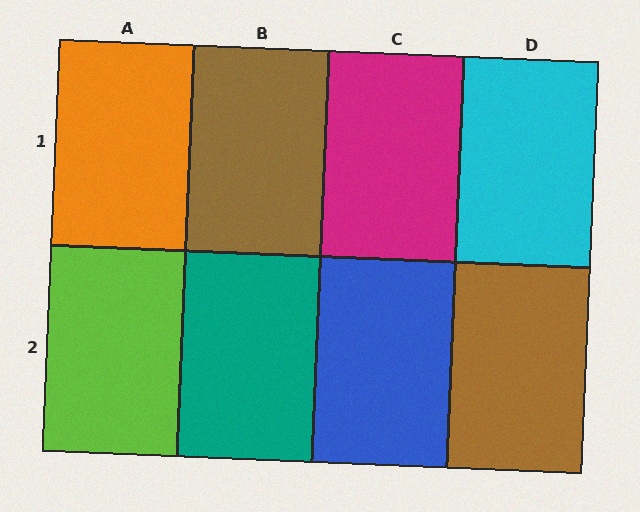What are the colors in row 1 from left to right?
Orange, brown, magenta, cyan.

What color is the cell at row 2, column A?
Lime.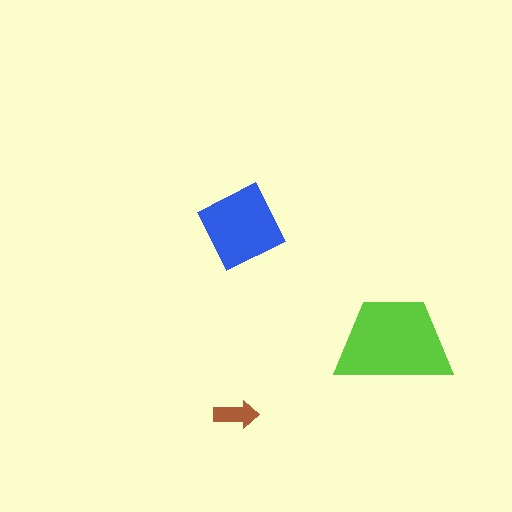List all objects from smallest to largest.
The brown arrow, the blue diamond, the lime trapezoid.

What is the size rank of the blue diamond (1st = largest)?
2nd.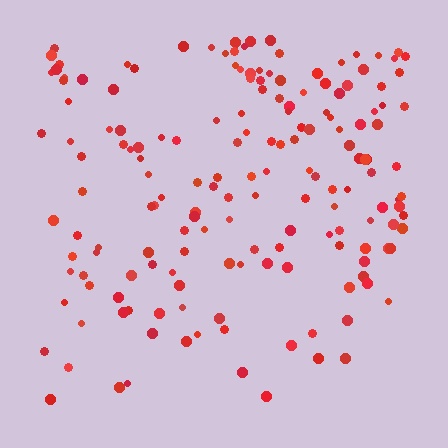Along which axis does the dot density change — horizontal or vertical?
Vertical.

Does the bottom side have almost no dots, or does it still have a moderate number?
Still a moderate number, just noticeably fewer than the top.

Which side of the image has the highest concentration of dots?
The top.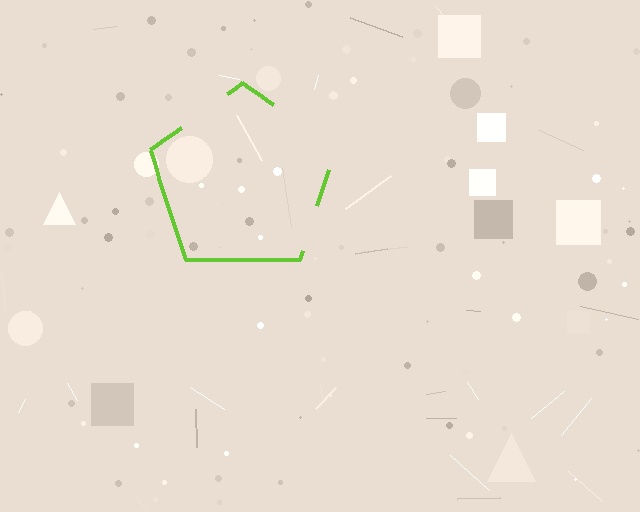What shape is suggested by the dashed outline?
The dashed outline suggests a pentagon.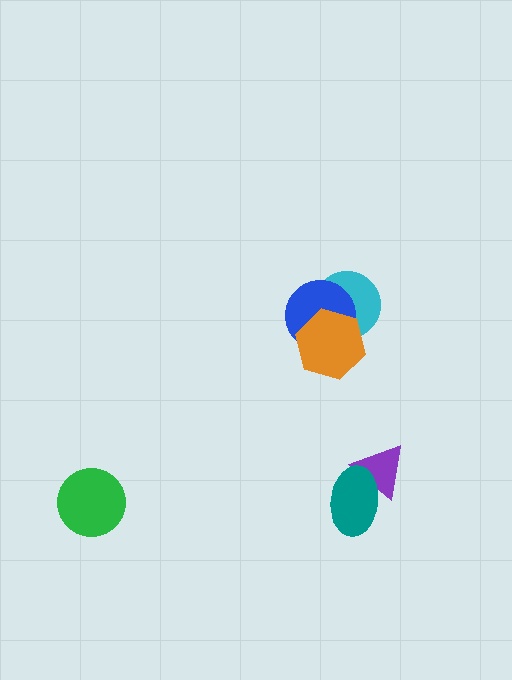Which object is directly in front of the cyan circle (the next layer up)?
The blue circle is directly in front of the cyan circle.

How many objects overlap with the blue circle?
2 objects overlap with the blue circle.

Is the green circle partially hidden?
No, no other shape covers it.